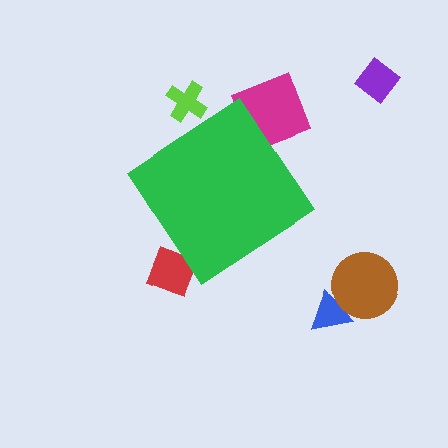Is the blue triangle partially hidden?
No, the blue triangle is fully visible.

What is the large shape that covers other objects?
A green diamond.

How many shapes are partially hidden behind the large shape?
3 shapes are partially hidden.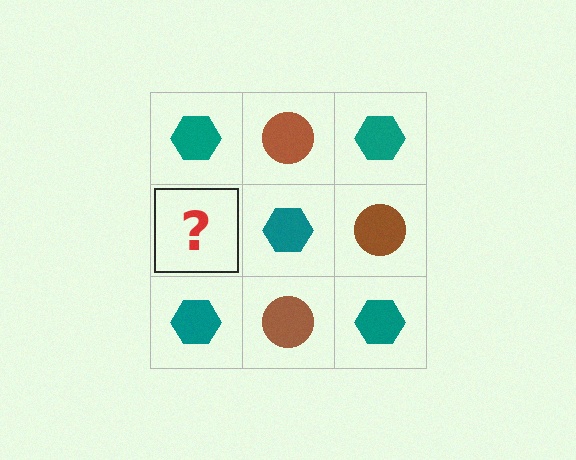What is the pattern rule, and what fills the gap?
The rule is that it alternates teal hexagon and brown circle in a checkerboard pattern. The gap should be filled with a brown circle.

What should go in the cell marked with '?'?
The missing cell should contain a brown circle.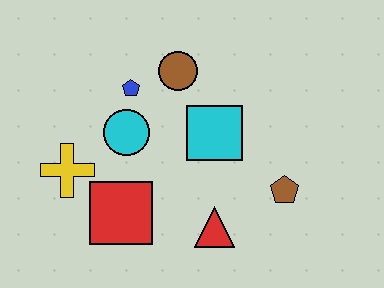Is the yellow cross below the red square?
No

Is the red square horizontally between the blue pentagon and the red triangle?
No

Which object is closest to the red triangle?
The brown pentagon is closest to the red triangle.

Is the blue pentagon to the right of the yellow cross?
Yes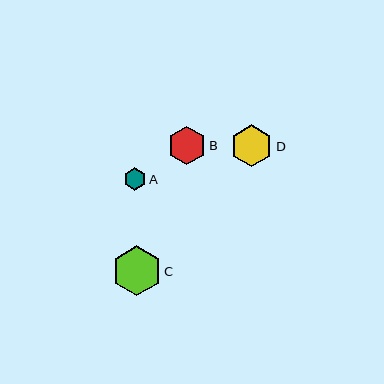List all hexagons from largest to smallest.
From largest to smallest: C, D, B, A.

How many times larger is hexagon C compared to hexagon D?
Hexagon C is approximately 1.2 times the size of hexagon D.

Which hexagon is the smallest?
Hexagon A is the smallest with a size of approximately 22 pixels.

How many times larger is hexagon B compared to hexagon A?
Hexagon B is approximately 1.7 times the size of hexagon A.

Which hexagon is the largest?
Hexagon C is the largest with a size of approximately 50 pixels.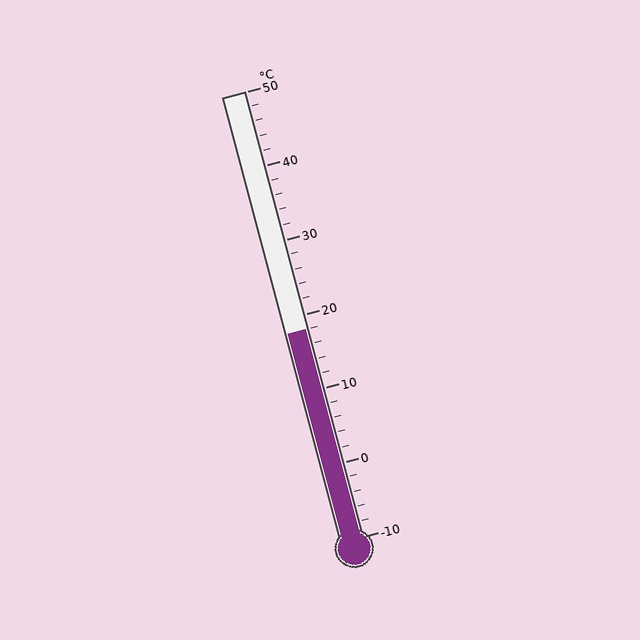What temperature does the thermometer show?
The thermometer shows approximately 18°C.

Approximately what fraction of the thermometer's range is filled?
The thermometer is filled to approximately 45% of its range.